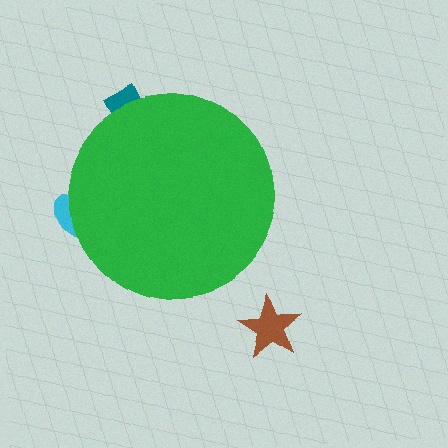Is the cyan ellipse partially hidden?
Yes, the cyan ellipse is partially hidden behind the green circle.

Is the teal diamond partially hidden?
Yes, the teal diamond is partially hidden behind the green circle.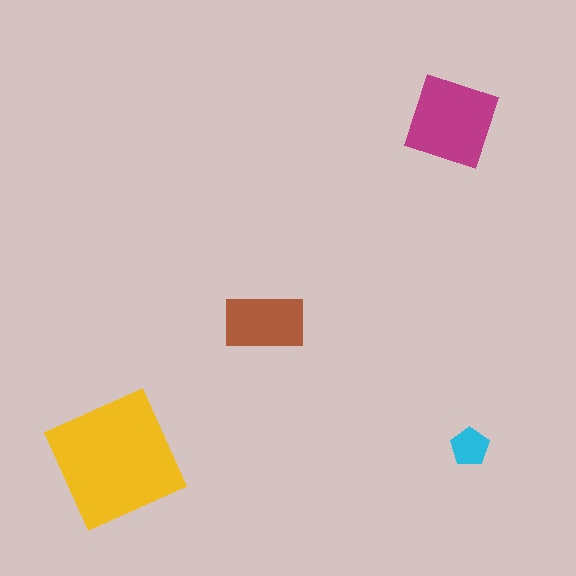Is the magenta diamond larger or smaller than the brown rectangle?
Larger.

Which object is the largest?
The yellow square.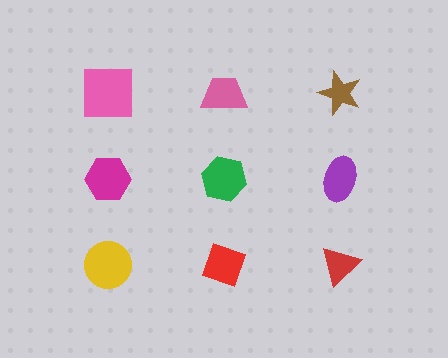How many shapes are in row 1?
3 shapes.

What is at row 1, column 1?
A pink square.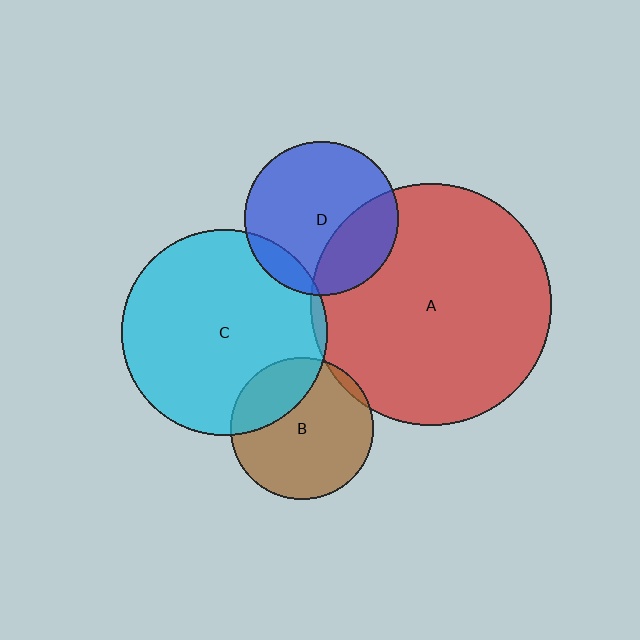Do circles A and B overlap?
Yes.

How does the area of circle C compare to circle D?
Approximately 1.8 times.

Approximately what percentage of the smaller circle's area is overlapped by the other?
Approximately 5%.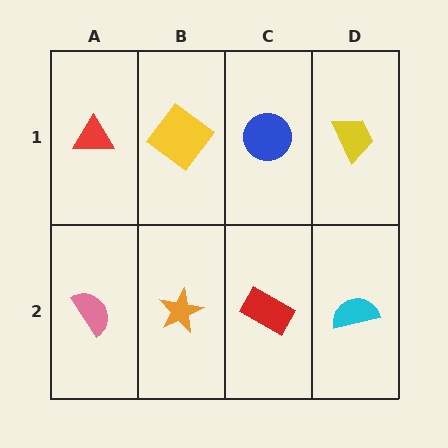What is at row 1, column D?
A yellow trapezoid.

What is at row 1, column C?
A blue circle.